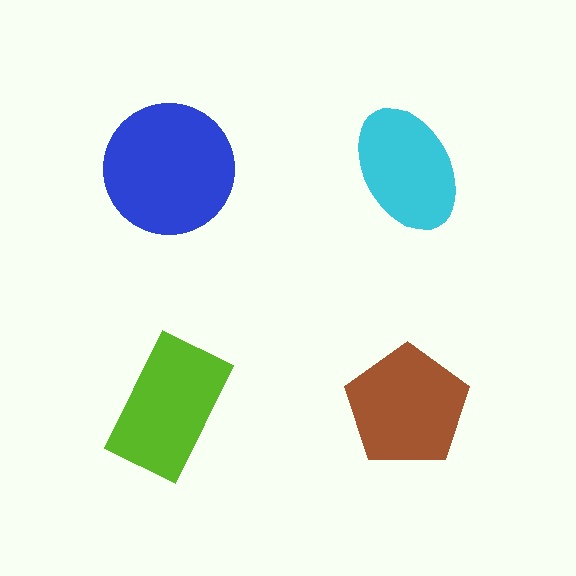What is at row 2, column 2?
A brown pentagon.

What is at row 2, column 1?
A lime rectangle.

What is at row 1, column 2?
A cyan ellipse.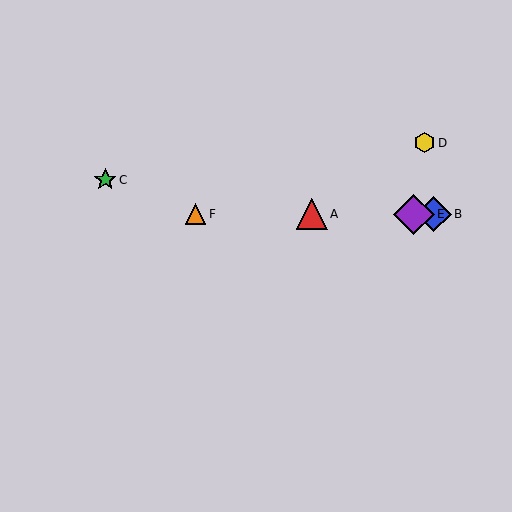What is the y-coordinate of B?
Object B is at y≈214.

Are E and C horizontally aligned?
No, E is at y≈214 and C is at y≈180.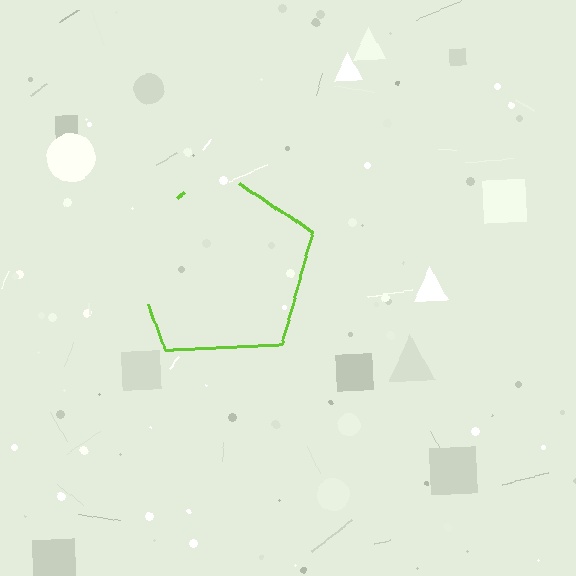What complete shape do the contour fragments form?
The contour fragments form a pentagon.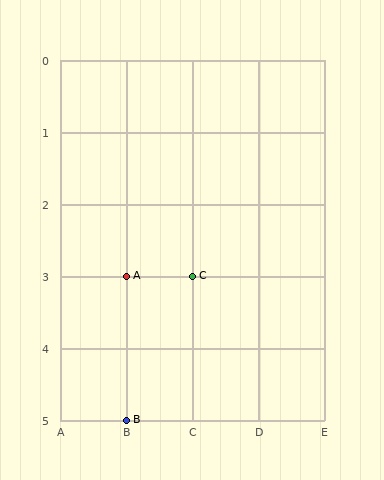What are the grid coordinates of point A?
Point A is at grid coordinates (B, 3).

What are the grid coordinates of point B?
Point B is at grid coordinates (B, 5).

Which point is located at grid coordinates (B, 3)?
Point A is at (B, 3).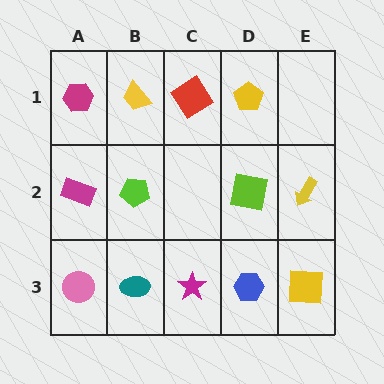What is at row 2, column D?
A lime square.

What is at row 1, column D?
A yellow pentagon.